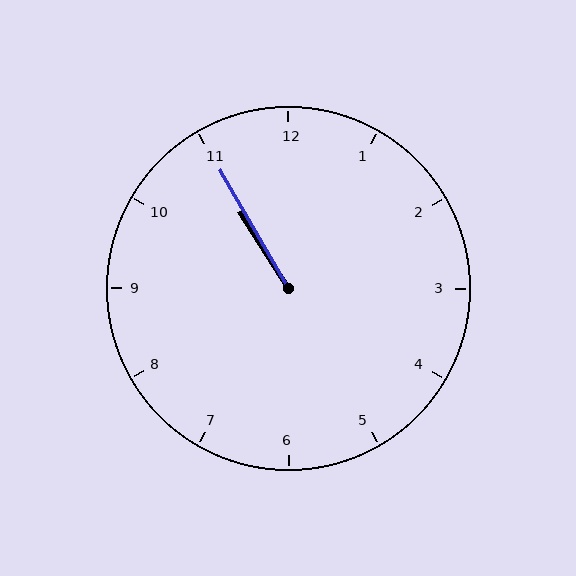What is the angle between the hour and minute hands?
Approximately 2 degrees.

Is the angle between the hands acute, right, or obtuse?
It is acute.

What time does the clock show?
10:55.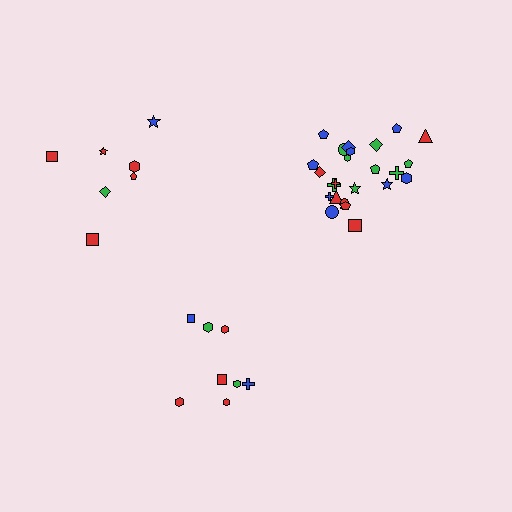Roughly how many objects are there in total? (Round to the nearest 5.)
Roughly 40 objects in total.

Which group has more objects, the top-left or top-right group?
The top-right group.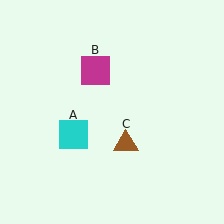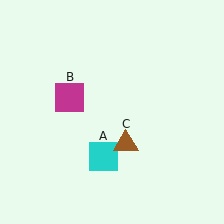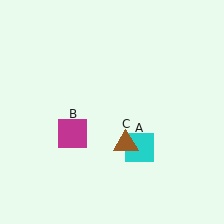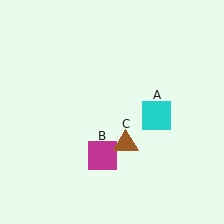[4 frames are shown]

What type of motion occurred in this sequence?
The cyan square (object A), magenta square (object B) rotated counterclockwise around the center of the scene.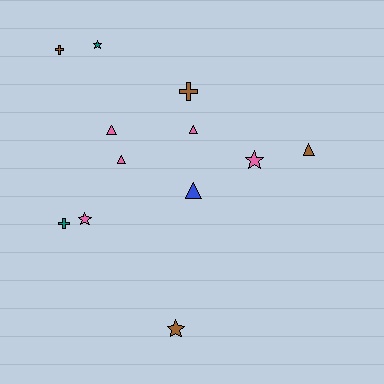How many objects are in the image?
There are 12 objects.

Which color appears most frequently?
Pink, with 5 objects.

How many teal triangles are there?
There are no teal triangles.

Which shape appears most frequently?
Triangle, with 5 objects.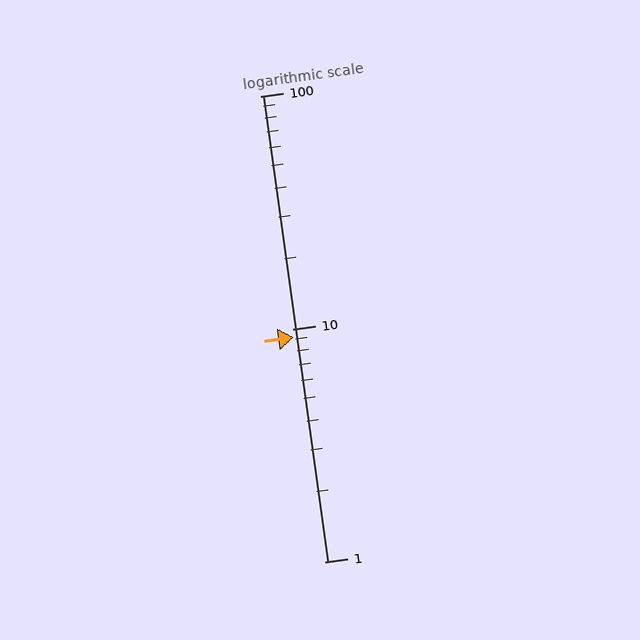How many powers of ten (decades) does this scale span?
The scale spans 2 decades, from 1 to 100.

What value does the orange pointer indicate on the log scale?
The pointer indicates approximately 9.2.